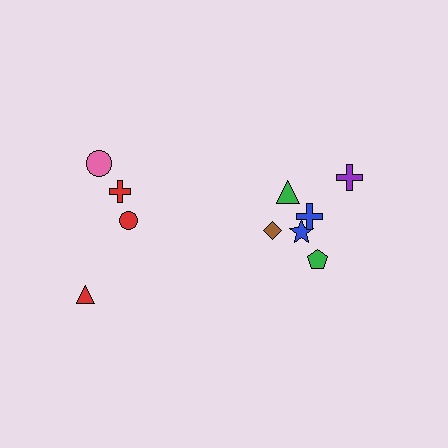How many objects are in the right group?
There are 6 objects.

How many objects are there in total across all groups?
There are 10 objects.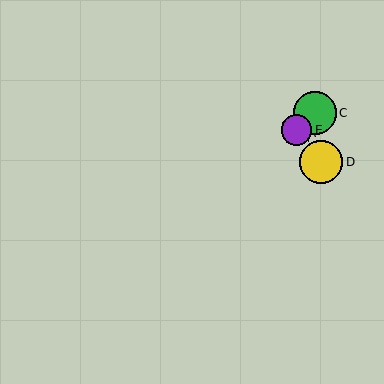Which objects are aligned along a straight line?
Objects A, B, C, E are aligned along a straight line.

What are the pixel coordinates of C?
Object C is at (315, 113).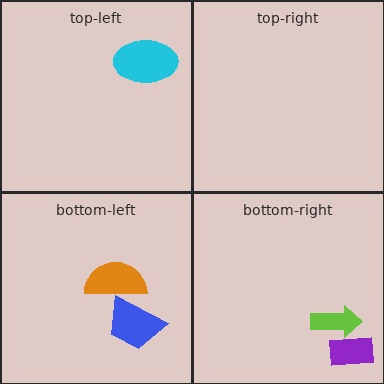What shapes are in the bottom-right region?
The purple rectangle, the lime arrow.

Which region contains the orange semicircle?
The bottom-left region.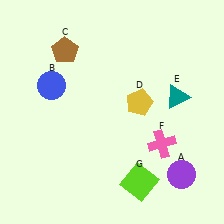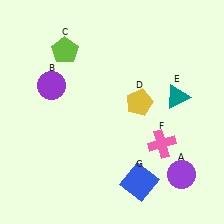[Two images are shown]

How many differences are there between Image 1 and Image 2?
There are 3 differences between the two images.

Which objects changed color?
B changed from blue to purple. C changed from brown to lime. G changed from lime to blue.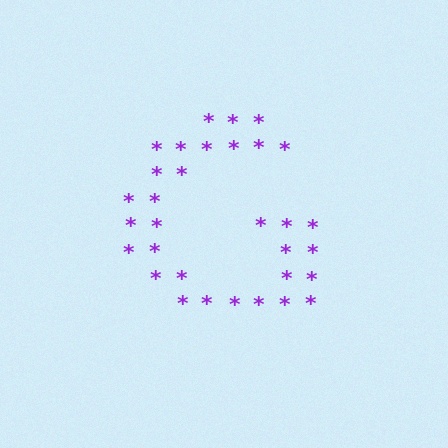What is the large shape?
The large shape is the letter G.